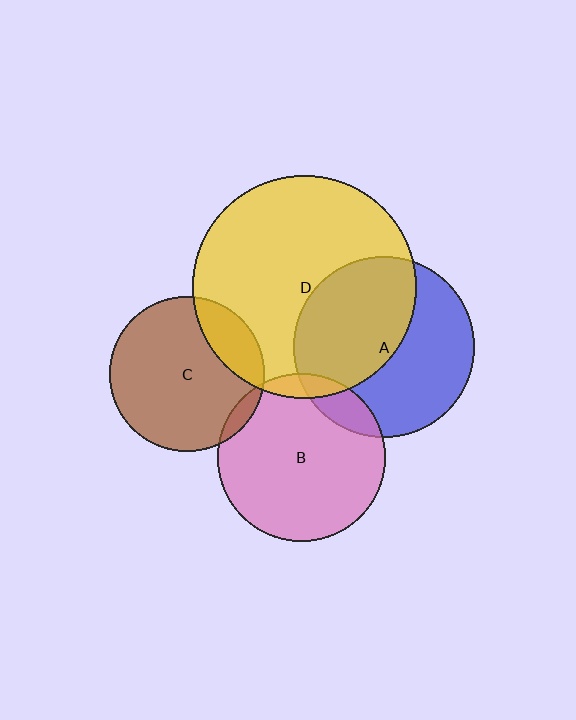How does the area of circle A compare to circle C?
Approximately 1.4 times.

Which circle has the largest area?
Circle D (yellow).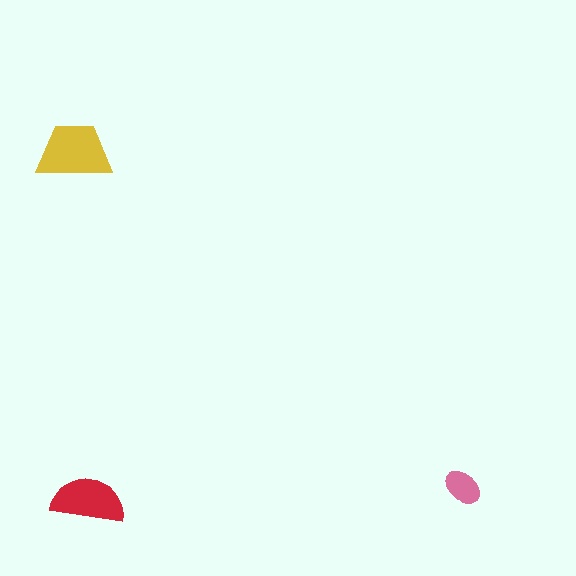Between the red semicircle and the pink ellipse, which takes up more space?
The red semicircle.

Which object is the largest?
The yellow trapezoid.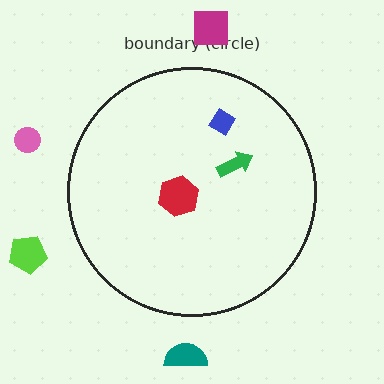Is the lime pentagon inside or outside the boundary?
Outside.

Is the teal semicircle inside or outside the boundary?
Outside.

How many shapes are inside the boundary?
3 inside, 4 outside.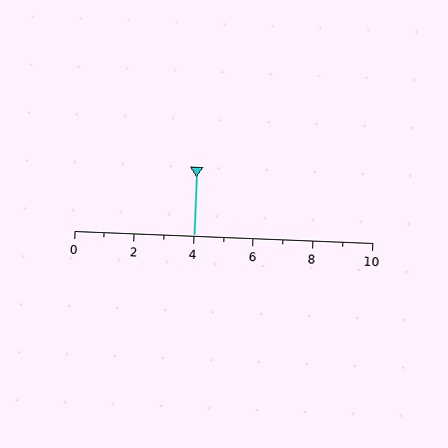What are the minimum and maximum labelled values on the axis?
The axis runs from 0 to 10.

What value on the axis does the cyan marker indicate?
The marker indicates approximately 4.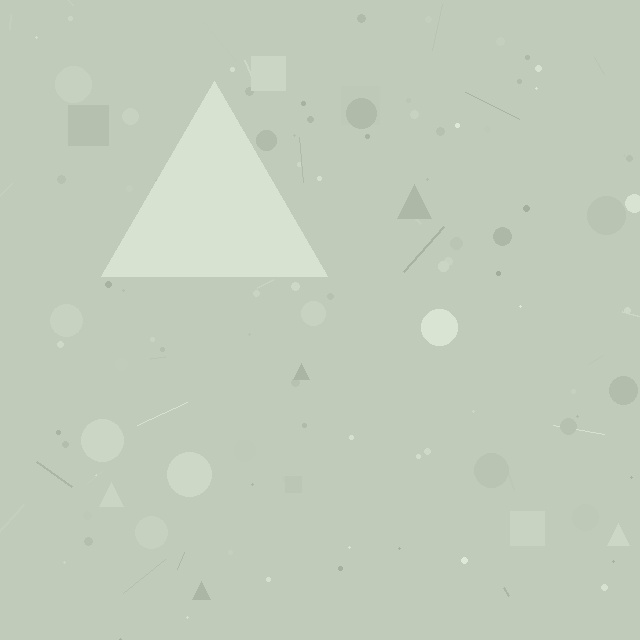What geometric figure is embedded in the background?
A triangle is embedded in the background.